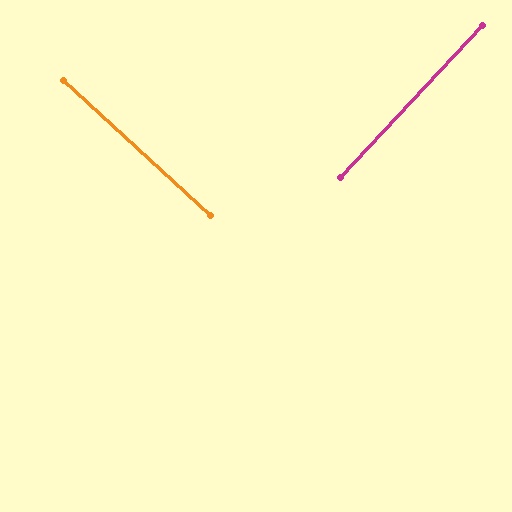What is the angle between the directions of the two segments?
Approximately 89 degrees.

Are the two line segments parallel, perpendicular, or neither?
Perpendicular — they meet at approximately 89°.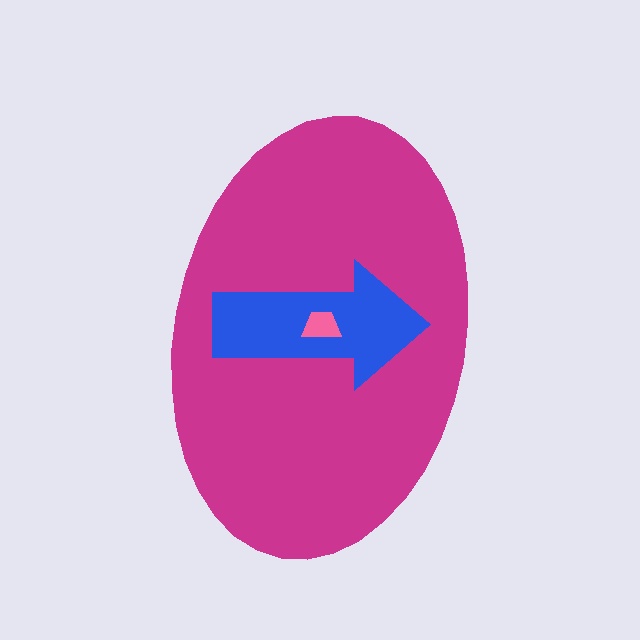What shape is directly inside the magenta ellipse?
The blue arrow.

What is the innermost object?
The pink trapezoid.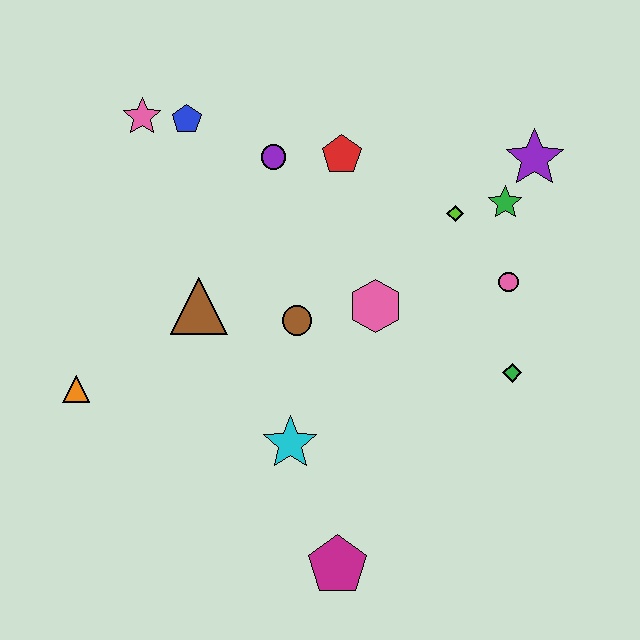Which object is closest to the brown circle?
The pink hexagon is closest to the brown circle.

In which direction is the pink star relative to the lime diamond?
The pink star is to the left of the lime diamond.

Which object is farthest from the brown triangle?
The purple star is farthest from the brown triangle.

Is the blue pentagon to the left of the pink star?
No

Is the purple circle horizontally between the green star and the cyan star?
No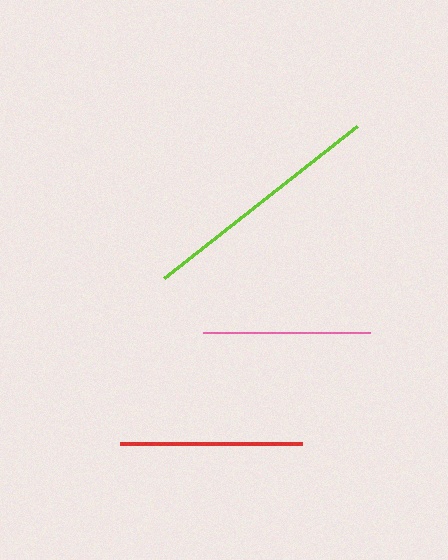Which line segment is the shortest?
The pink line is the shortest at approximately 166 pixels.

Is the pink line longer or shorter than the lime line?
The lime line is longer than the pink line.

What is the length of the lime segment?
The lime segment is approximately 246 pixels long.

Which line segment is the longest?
The lime line is the longest at approximately 246 pixels.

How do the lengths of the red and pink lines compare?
The red and pink lines are approximately the same length.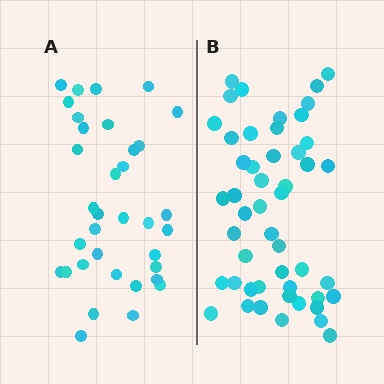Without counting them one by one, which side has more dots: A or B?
Region B (the right region) has more dots.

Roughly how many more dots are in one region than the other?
Region B has approximately 15 more dots than region A.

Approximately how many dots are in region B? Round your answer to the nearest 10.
About 50 dots. (The exact count is 49, which rounds to 50.)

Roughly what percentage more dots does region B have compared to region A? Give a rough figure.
About 40% more.